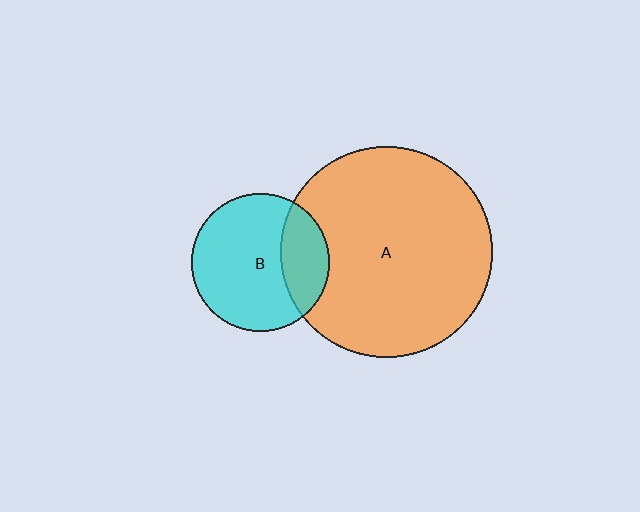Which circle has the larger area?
Circle A (orange).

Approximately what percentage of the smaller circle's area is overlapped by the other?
Approximately 25%.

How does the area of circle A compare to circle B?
Approximately 2.3 times.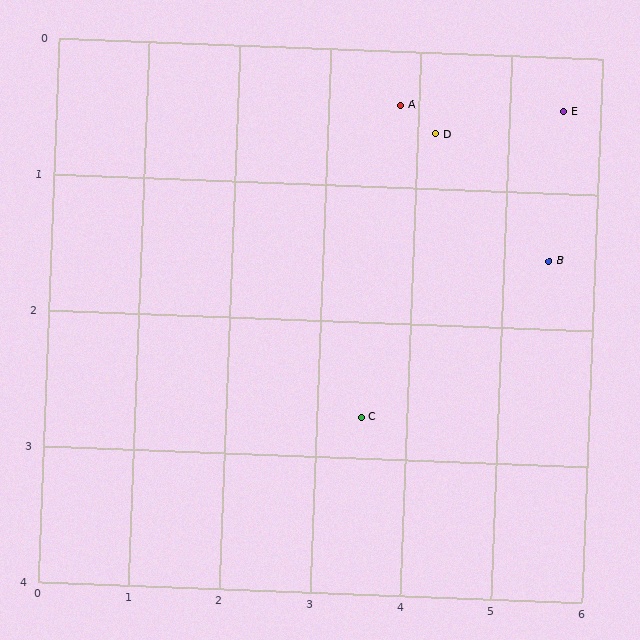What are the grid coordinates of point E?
Point E is at approximately (5.6, 0.4).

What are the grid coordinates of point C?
Point C is at approximately (3.5, 2.7).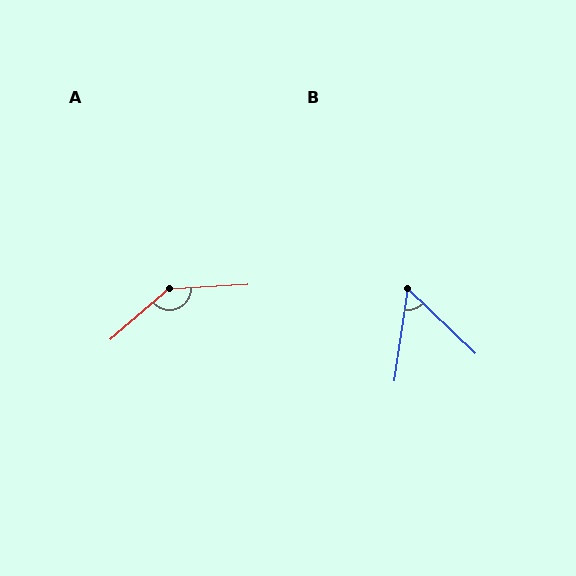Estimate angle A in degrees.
Approximately 142 degrees.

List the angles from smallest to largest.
B (54°), A (142°).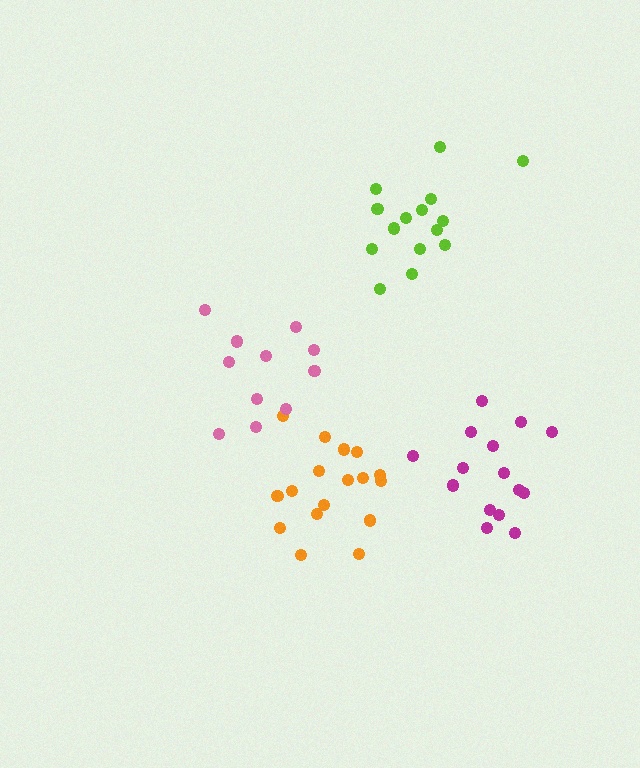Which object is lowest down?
The orange cluster is bottommost.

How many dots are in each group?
Group 1: 17 dots, Group 2: 11 dots, Group 3: 15 dots, Group 4: 15 dots (58 total).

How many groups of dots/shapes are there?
There are 4 groups.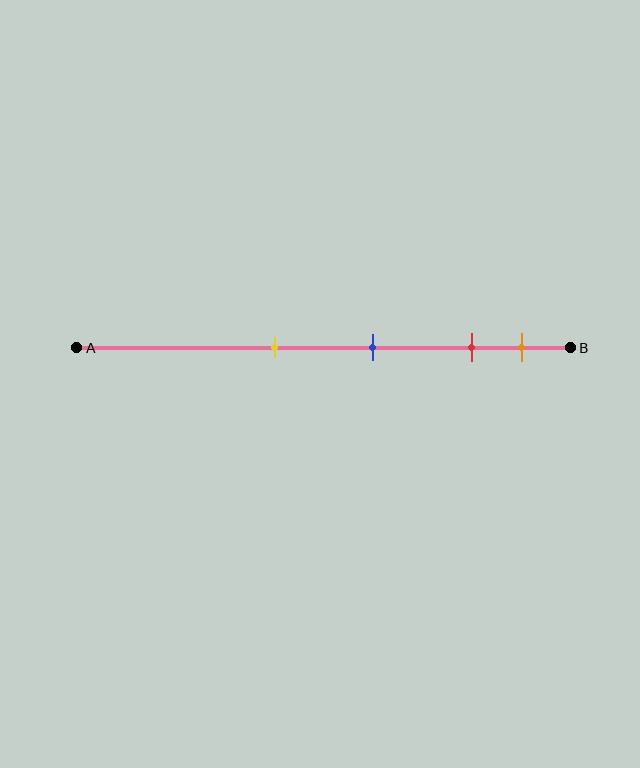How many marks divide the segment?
There are 4 marks dividing the segment.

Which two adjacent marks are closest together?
The red and orange marks are the closest adjacent pair.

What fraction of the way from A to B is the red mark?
The red mark is approximately 80% (0.8) of the way from A to B.